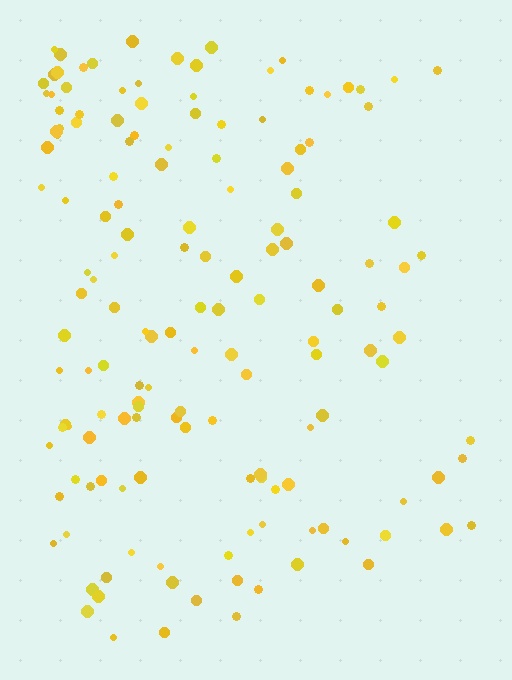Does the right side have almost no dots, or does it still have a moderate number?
Still a moderate number, just noticeably fewer than the left.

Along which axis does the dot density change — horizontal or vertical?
Horizontal.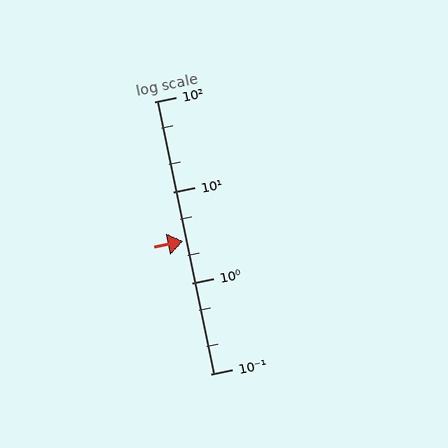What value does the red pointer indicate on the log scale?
The pointer indicates approximately 2.9.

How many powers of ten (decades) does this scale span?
The scale spans 3 decades, from 0.1 to 100.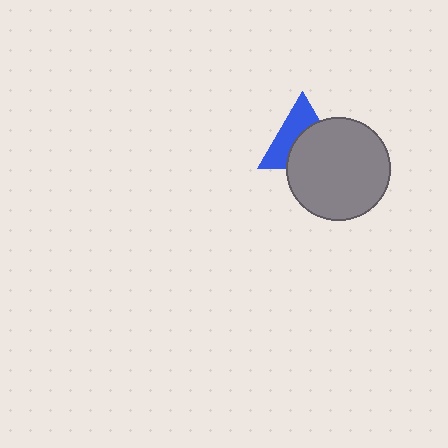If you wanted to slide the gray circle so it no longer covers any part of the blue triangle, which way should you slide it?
Slide it toward the lower-right — that is the most direct way to separate the two shapes.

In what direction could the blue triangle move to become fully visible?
The blue triangle could move toward the upper-left. That would shift it out from behind the gray circle entirely.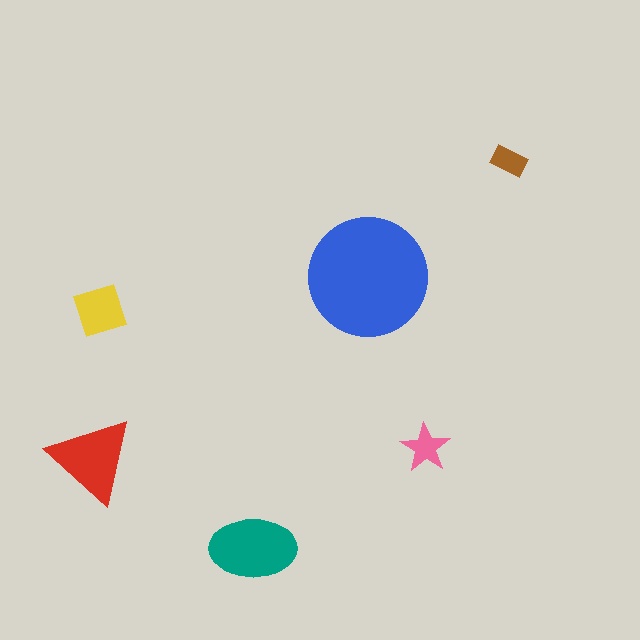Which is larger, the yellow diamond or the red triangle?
The red triangle.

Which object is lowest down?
The teal ellipse is bottommost.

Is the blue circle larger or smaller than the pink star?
Larger.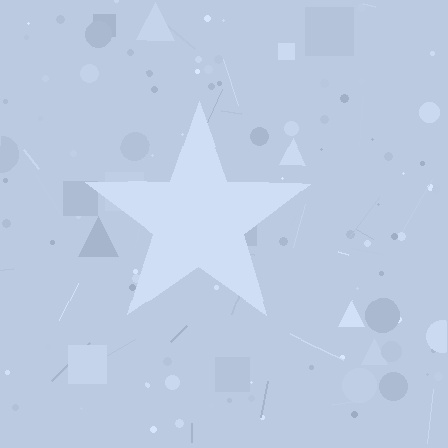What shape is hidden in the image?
A star is hidden in the image.